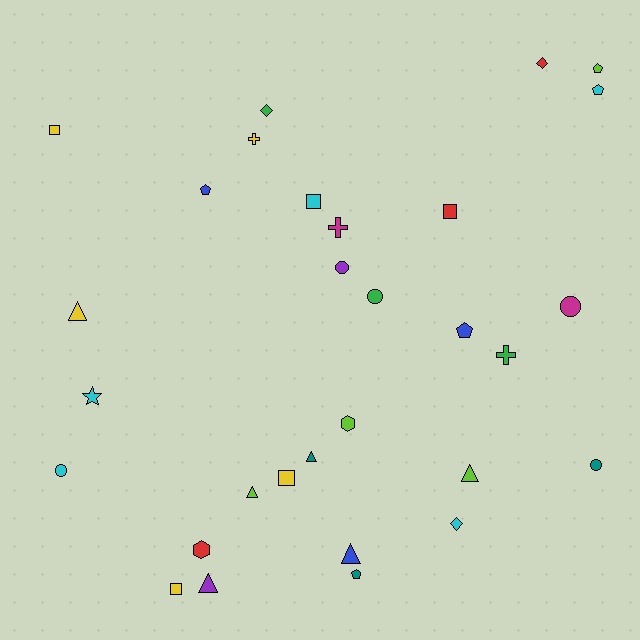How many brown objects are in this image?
There are no brown objects.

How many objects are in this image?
There are 30 objects.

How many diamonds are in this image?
There are 3 diamonds.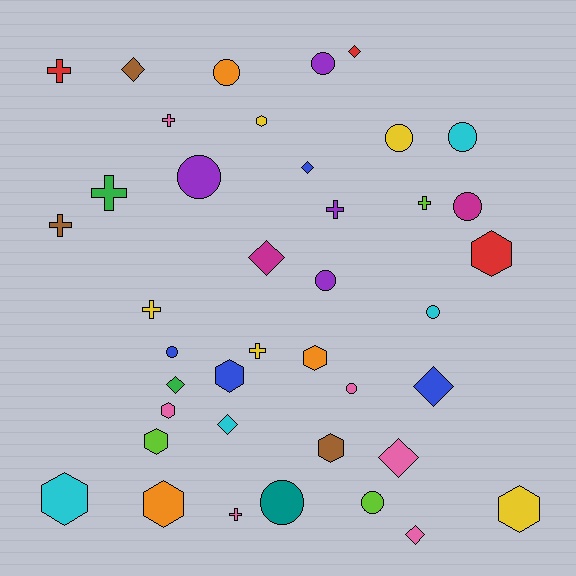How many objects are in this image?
There are 40 objects.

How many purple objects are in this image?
There are 4 purple objects.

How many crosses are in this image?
There are 9 crosses.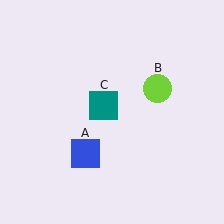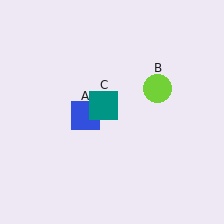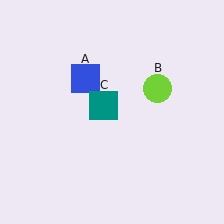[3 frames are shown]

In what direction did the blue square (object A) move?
The blue square (object A) moved up.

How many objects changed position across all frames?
1 object changed position: blue square (object A).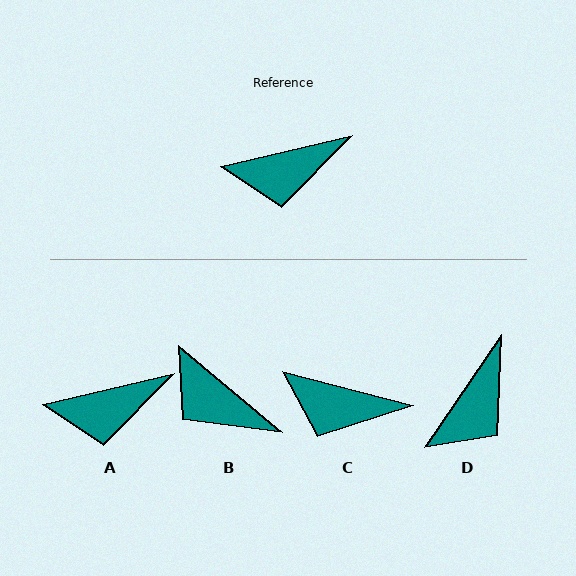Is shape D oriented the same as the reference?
No, it is off by about 43 degrees.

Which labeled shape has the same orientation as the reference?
A.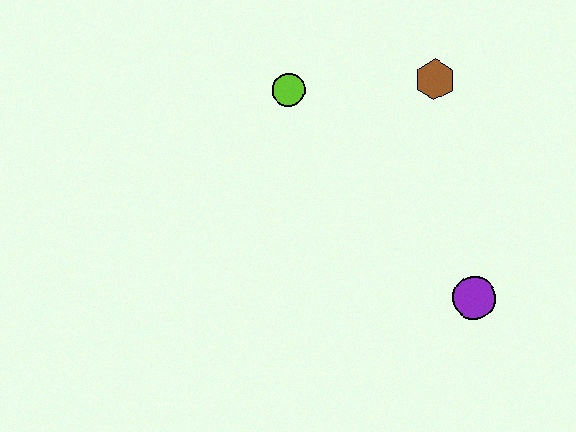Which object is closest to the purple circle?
The brown hexagon is closest to the purple circle.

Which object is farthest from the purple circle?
The lime circle is farthest from the purple circle.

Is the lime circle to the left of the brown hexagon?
Yes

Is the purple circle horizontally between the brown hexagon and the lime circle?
No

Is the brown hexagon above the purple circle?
Yes